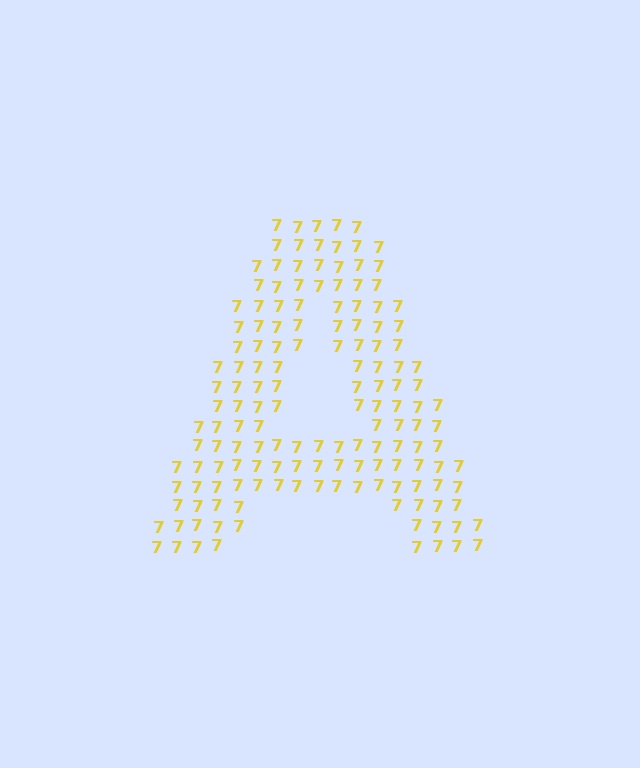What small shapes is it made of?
It is made of small digit 7's.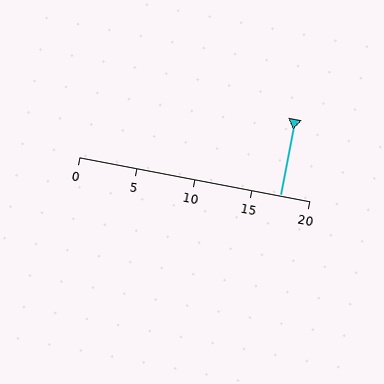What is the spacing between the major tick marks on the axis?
The major ticks are spaced 5 apart.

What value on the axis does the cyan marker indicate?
The marker indicates approximately 17.5.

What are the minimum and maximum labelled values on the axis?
The axis runs from 0 to 20.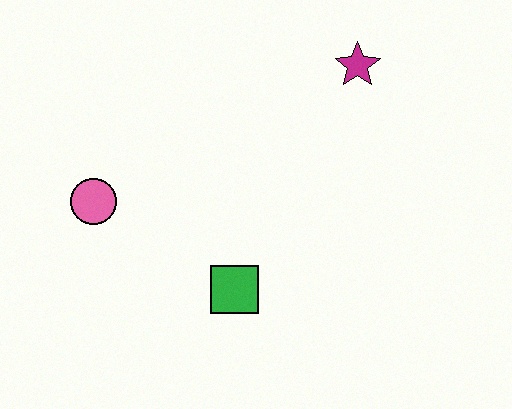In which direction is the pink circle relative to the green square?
The pink circle is to the left of the green square.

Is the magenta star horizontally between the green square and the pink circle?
No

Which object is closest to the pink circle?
The green square is closest to the pink circle.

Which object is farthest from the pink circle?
The magenta star is farthest from the pink circle.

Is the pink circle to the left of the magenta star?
Yes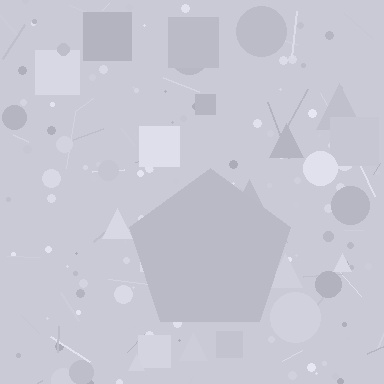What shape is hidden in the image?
A pentagon is hidden in the image.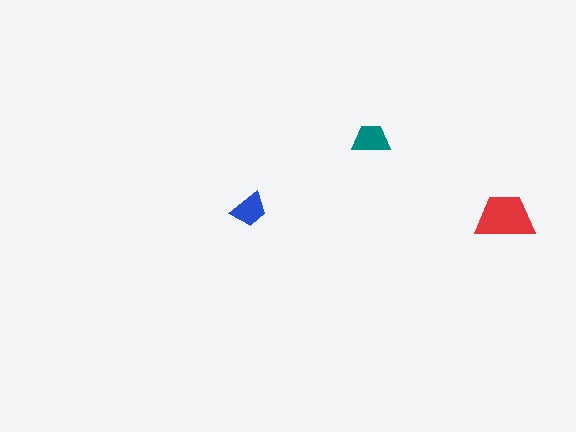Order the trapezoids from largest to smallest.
the red one, the teal one, the blue one.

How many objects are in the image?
There are 3 objects in the image.